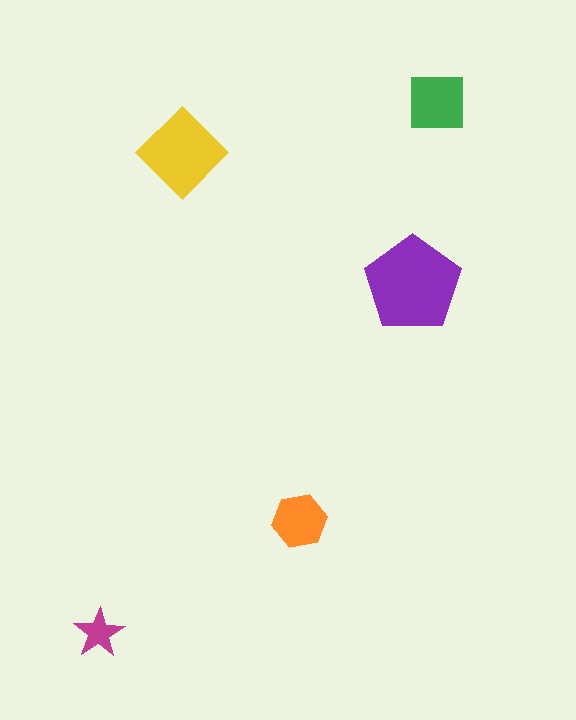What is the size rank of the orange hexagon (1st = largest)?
4th.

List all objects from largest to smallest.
The purple pentagon, the yellow diamond, the green square, the orange hexagon, the magenta star.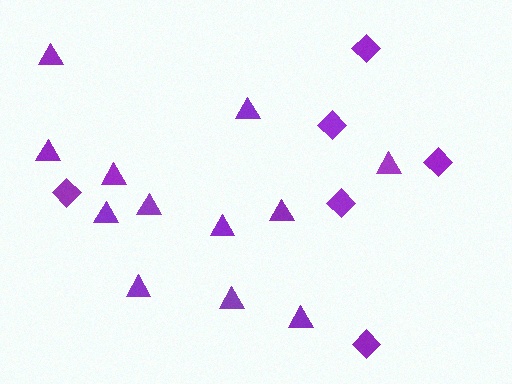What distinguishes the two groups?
There are 2 groups: one group of triangles (12) and one group of diamonds (6).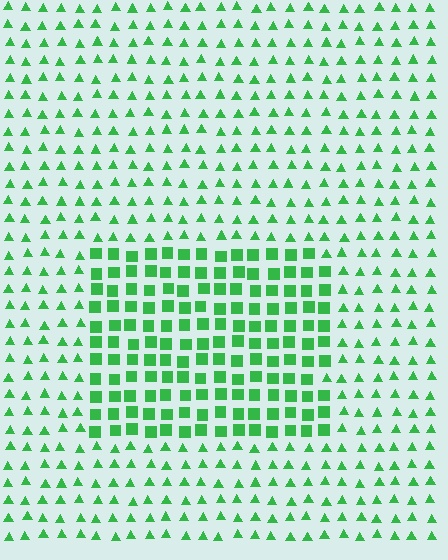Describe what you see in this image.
The image is filled with small green elements arranged in a uniform grid. A rectangle-shaped region contains squares, while the surrounding area contains triangles. The boundary is defined purely by the change in element shape.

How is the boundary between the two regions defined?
The boundary is defined by a change in element shape: squares inside vs. triangles outside. All elements share the same color and spacing.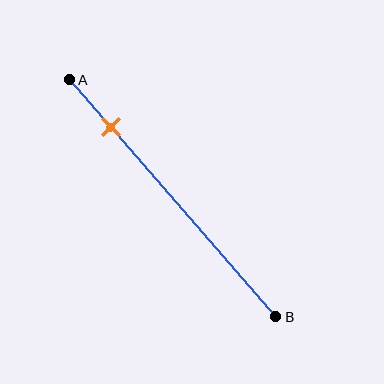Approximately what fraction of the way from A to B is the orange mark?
The orange mark is approximately 20% of the way from A to B.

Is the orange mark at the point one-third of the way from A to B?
No, the mark is at about 20% from A, not at the 33% one-third point.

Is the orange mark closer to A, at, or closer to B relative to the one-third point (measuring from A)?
The orange mark is closer to point A than the one-third point of segment AB.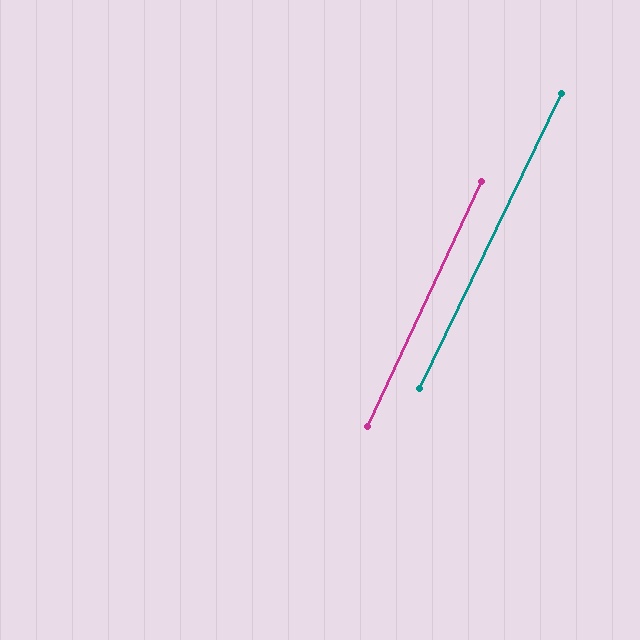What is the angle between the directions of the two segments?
Approximately 1 degree.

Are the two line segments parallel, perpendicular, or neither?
Parallel — their directions differ by only 0.6°.